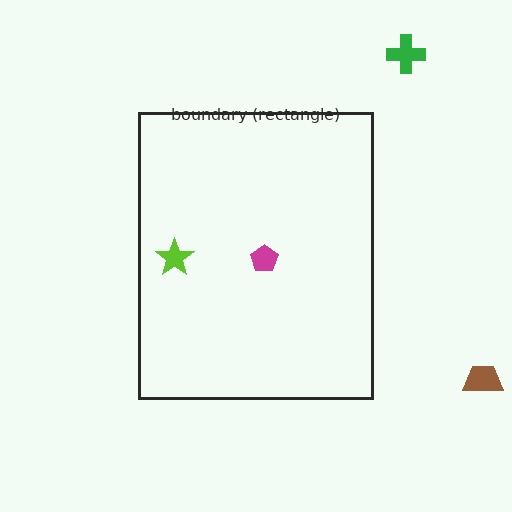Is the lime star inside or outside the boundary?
Inside.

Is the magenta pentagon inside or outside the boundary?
Inside.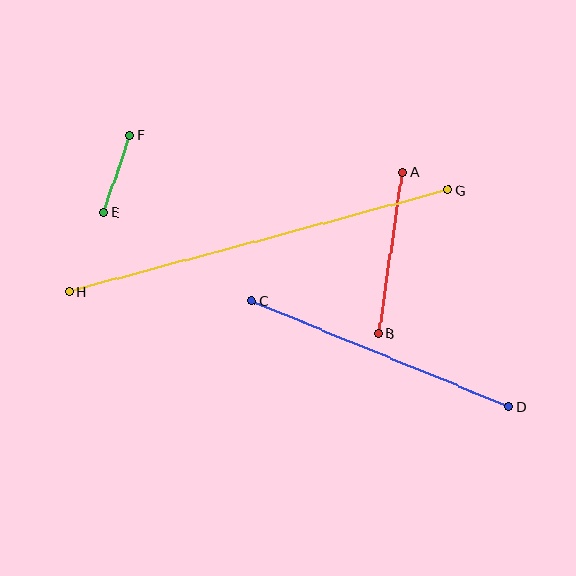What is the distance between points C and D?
The distance is approximately 279 pixels.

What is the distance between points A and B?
The distance is approximately 163 pixels.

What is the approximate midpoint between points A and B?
The midpoint is at approximately (390, 253) pixels.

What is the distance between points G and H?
The distance is approximately 393 pixels.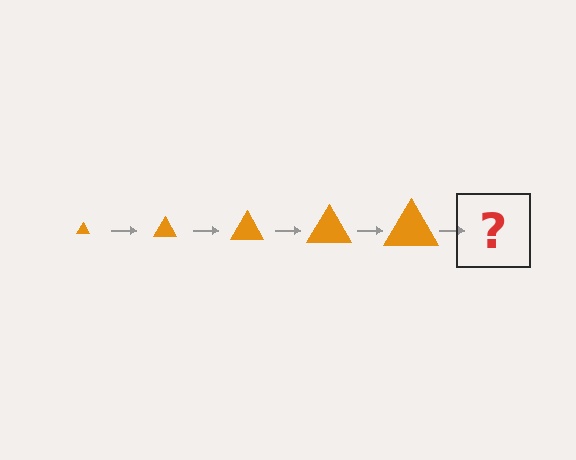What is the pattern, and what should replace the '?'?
The pattern is that the triangle gets progressively larger each step. The '?' should be an orange triangle, larger than the previous one.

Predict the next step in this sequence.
The next step is an orange triangle, larger than the previous one.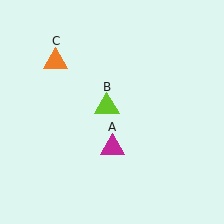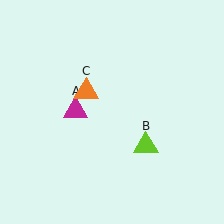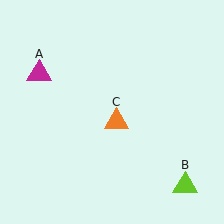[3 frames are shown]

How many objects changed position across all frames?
3 objects changed position: magenta triangle (object A), lime triangle (object B), orange triangle (object C).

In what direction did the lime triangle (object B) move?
The lime triangle (object B) moved down and to the right.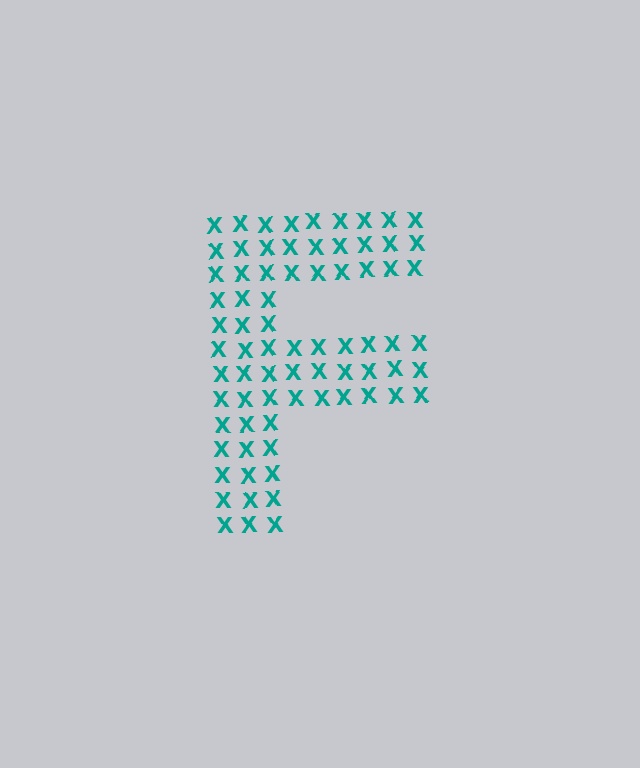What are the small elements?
The small elements are letter X's.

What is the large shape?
The large shape is the letter F.